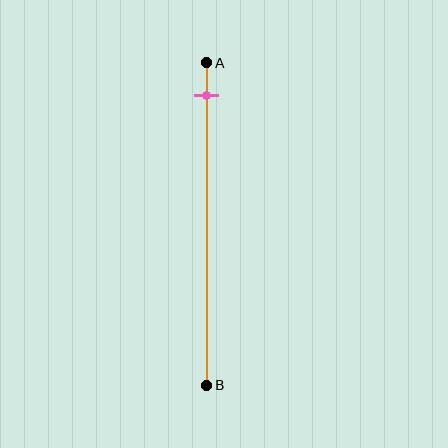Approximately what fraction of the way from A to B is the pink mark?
The pink mark is approximately 10% of the way from A to B.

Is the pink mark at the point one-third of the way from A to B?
No, the mark is at about 10% from A, not at the 33% one-third point.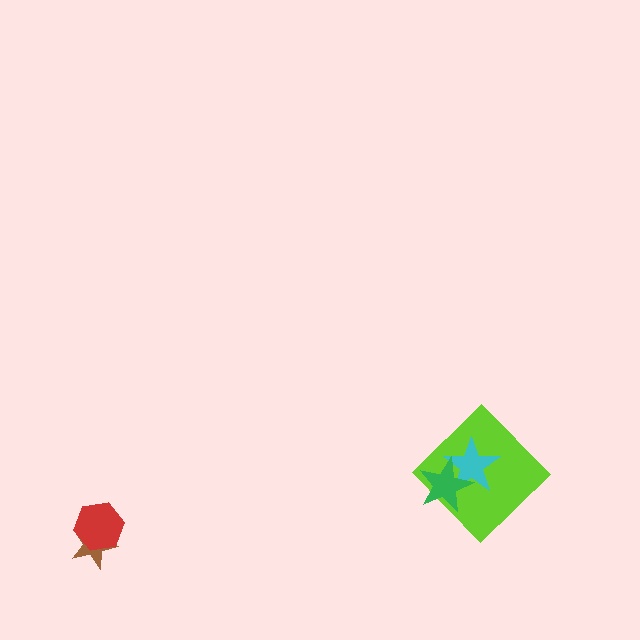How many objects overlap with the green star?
2 objects overlap with the green star.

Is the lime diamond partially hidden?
Yes, it is partially covered by another shape.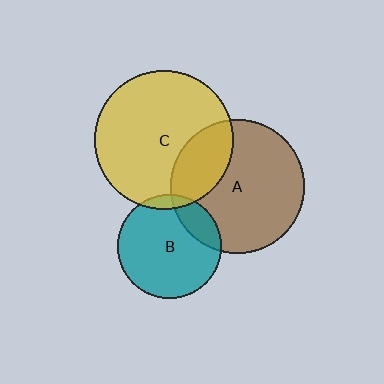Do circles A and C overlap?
Yes.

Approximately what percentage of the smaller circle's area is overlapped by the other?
Approximately 25%.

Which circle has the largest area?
Circle C (yellow).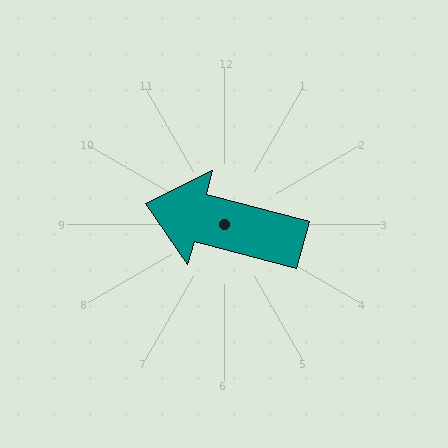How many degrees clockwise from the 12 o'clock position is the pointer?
Approximately 285 degrees.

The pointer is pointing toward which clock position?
Roughly 9 o'clock.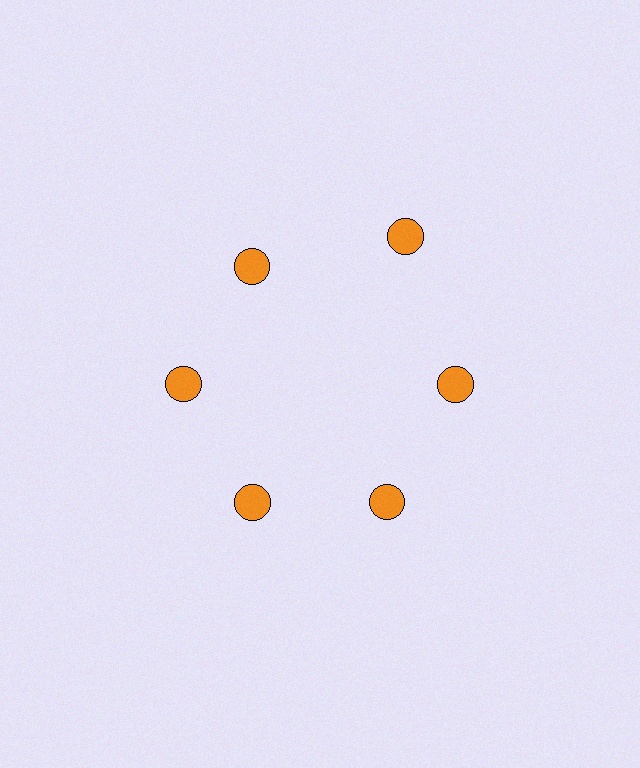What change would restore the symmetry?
The symmetry would be restored by moving it inward, back onto the ring so that all 6 circles sit at equal angles and equal distance from the center.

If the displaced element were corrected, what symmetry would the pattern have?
It would have 6-fold rotational symmetry — the pattern would map onto itself every 60 degrees.